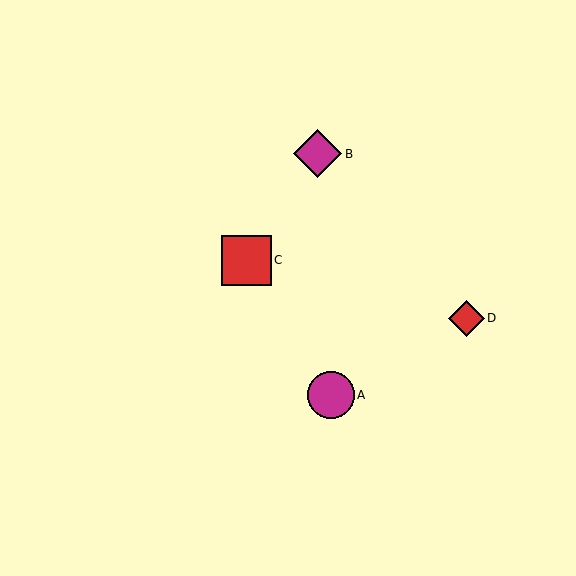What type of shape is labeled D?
Shape D is a red diamond.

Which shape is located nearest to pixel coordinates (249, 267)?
The red square (labeled C) at (246, 260) is nearest to that location.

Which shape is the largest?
The red square (labeled C) is the largest.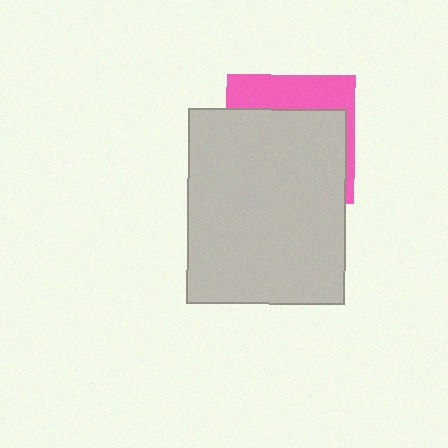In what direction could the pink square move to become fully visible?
The pink square could move up. That would shift it out from behind the light gray rectangle entirely.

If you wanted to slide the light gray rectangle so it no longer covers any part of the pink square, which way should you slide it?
Slide it down — that is the most direct way to separate the two shapes.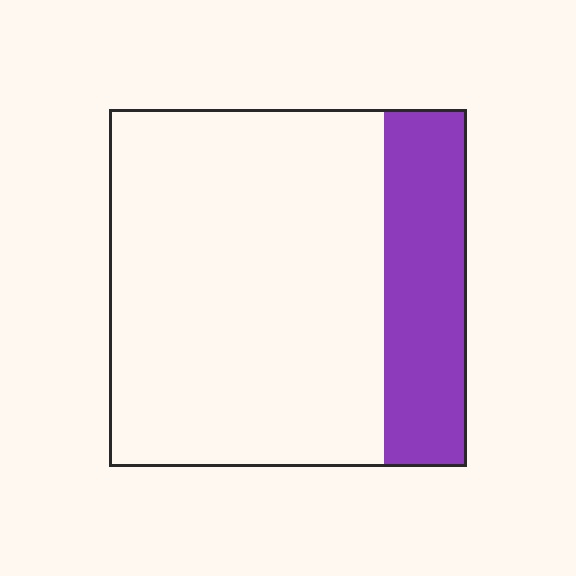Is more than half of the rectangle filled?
No.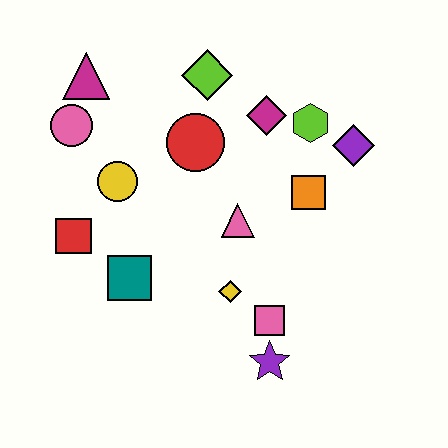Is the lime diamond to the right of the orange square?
No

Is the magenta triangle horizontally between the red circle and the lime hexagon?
No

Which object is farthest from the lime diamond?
The purple star is farthest from the lime diamond.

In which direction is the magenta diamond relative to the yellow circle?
The magenta diamond is to the right of the yellow circle.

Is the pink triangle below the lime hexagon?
Yes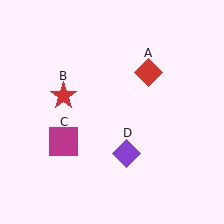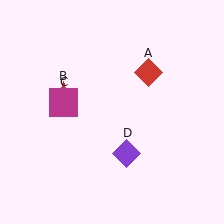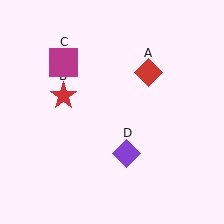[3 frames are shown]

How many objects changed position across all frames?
1 object changed position: magenta square (object C).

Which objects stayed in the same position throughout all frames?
Red diamond (object A) and red star (object B) and purple diamond (object D) remained stationary.